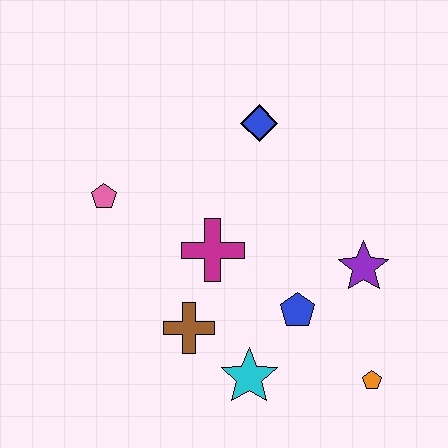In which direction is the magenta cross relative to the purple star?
The magenta cross is to the left of the purple star.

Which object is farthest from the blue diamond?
The orange pentagon is farthest from the blue diamond.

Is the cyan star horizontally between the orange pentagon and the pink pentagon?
Yes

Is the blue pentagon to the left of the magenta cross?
No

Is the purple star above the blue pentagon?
Yes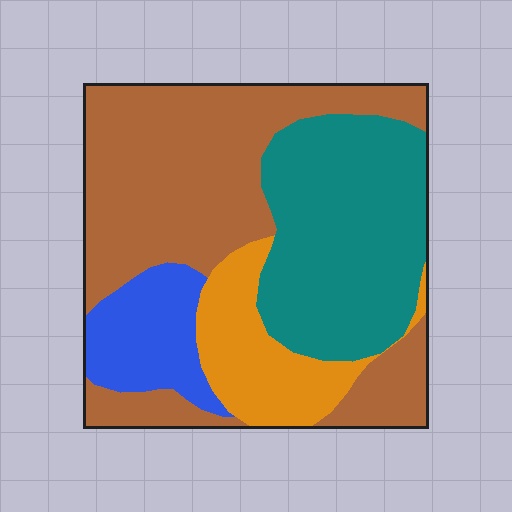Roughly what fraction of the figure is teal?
Teal covers around 30% of the figure.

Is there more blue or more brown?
Brown.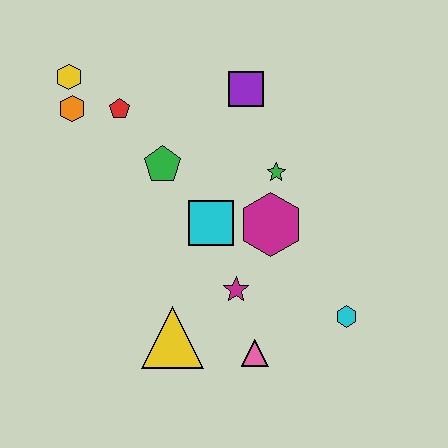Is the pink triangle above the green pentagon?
No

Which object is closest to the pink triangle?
The magenta star is closest to the pink triangle.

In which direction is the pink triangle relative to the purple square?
The pink triangle is below the purple square.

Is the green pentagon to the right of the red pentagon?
Yes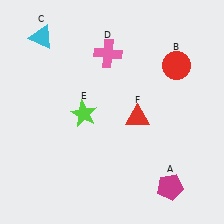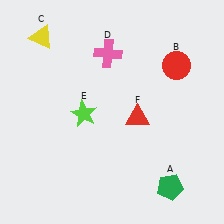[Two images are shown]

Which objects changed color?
A changed from magenta to green. C changed from cyan to yellow.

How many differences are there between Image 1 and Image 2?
There are 2 differences between the two images.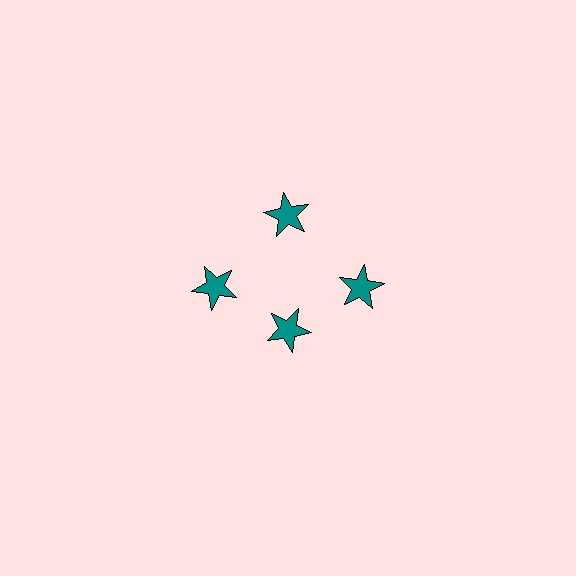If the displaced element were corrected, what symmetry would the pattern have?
It would have 4-fold rotational symmetry — the pattern would map onto itself every 90 degrees.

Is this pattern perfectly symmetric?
No. The 4 teal stars are arranged in a ring, but one element near the 6 o'clock position is pulled inward toward the center, breaking the 4-fold rotational symmetry.